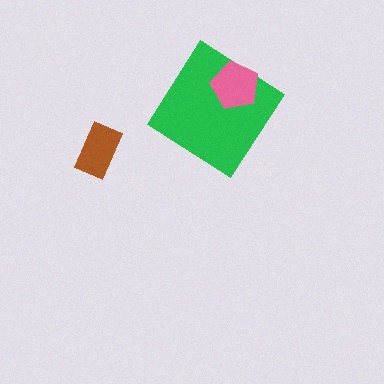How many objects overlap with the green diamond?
1 object overlaps with the green diamond.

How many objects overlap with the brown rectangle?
0 objects overlap with the brown rectangle.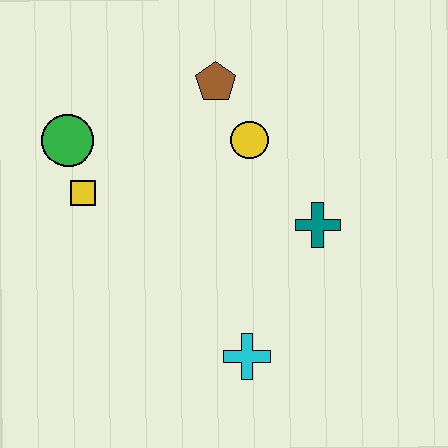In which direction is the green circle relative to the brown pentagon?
The green circle is to the left of the brown pentagon.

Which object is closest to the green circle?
The yellow square is closest to the green circle.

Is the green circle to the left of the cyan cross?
Yes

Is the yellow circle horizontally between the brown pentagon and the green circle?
No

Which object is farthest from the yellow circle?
The cyan cross is farthest from the yellow circle.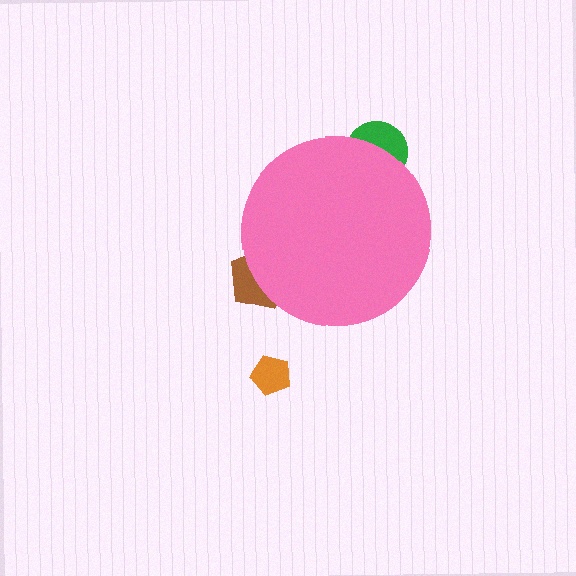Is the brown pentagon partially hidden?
Yes, the brown pentagon is partially hidden behind the pink circle.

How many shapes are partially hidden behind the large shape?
2 shapes are partially hidden.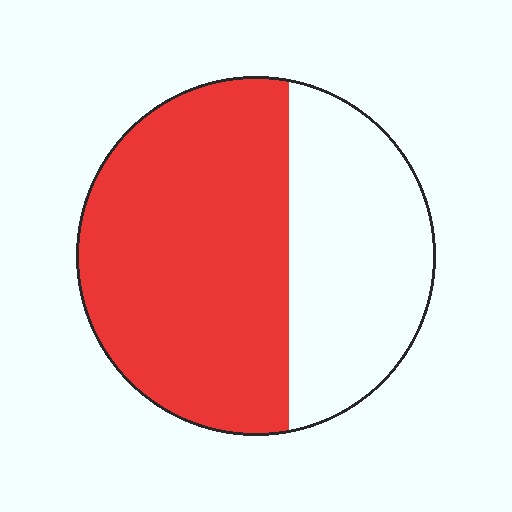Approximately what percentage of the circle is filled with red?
Approximately 60%.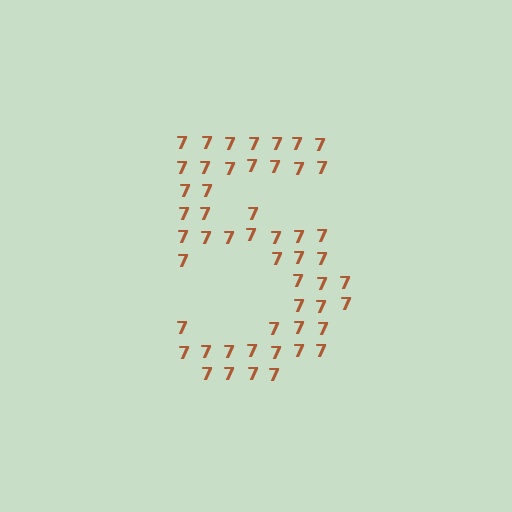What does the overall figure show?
The overall figure shows the digit 5.